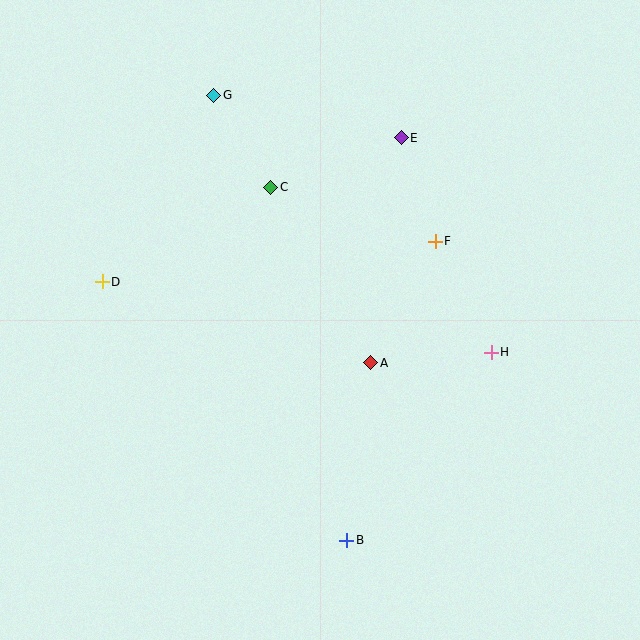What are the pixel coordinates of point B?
Point B is at (347, 540).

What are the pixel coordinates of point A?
Point A is at (371, 363).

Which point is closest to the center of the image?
Point A at (371, 363) is closest to the center.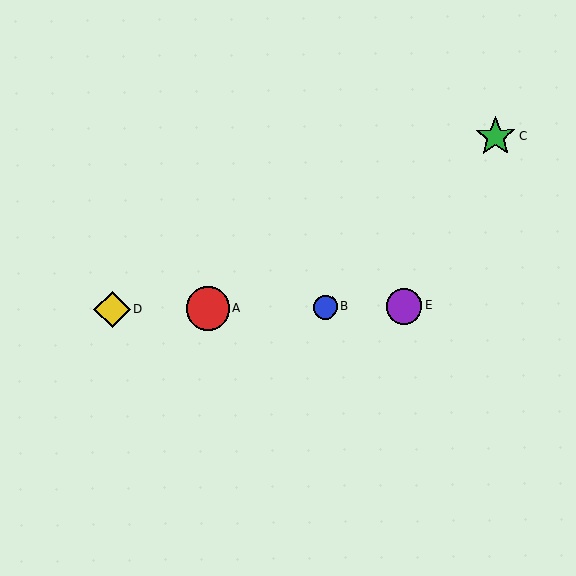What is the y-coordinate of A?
Object A is at y≈308.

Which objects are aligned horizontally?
Objects A, B, D, E are aligned horizontally.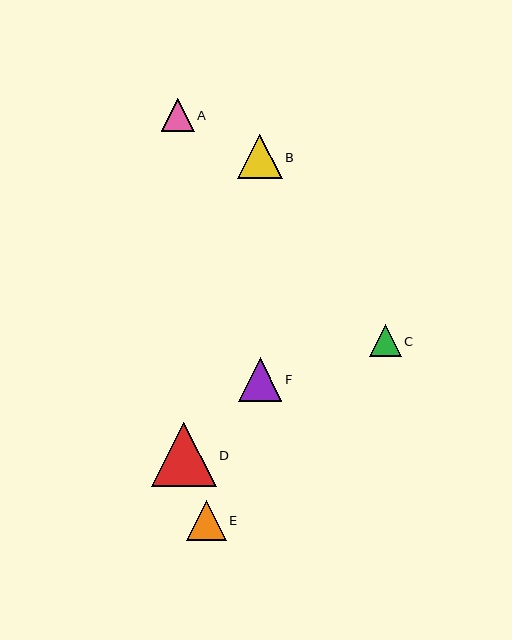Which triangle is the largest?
Triangle D is the largest with a size of approximately 65 pixels.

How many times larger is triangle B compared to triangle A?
Triangle B is approximately 1.3 times the size of triangle A.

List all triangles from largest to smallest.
From largest to smallest: D, B, F, E, A, C.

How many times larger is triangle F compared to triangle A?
Triangle F is approximately 1.3 times the size of triangle A.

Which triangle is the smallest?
Triangle C is the smallest with a size of approximately 32 pixels.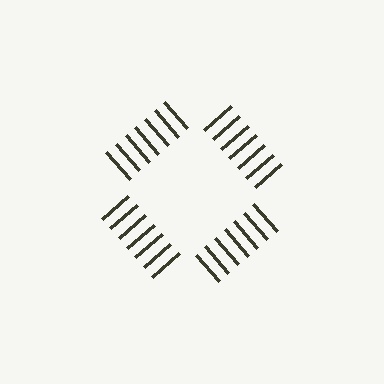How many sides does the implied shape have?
4 sides — the line-ends trace a square.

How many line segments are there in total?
28 — 7 along each of the 4 edges.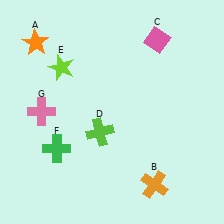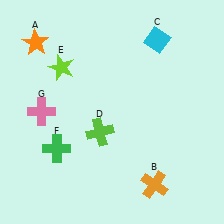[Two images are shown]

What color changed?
The diamond (C) changed from pink in Image 1 to cyan in Image 2.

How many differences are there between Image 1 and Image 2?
There is 1 difference between the two images.